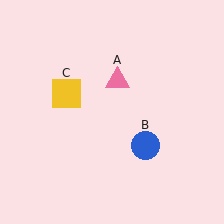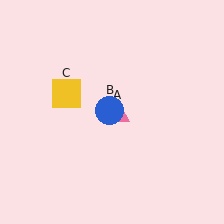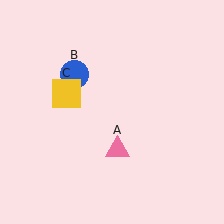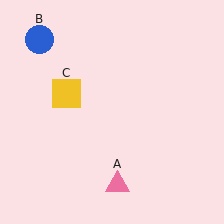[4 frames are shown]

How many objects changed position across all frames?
2 objects changed position: pink triangle (object A), blue circle (object B).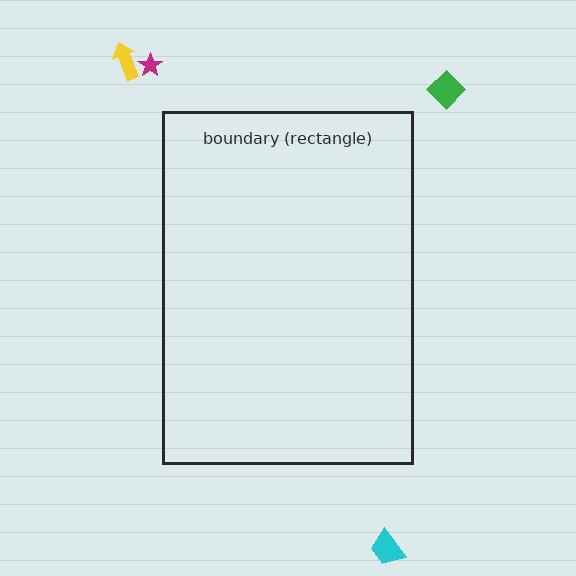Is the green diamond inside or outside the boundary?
Outside.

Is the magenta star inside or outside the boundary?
Outside.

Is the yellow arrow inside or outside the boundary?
Outside.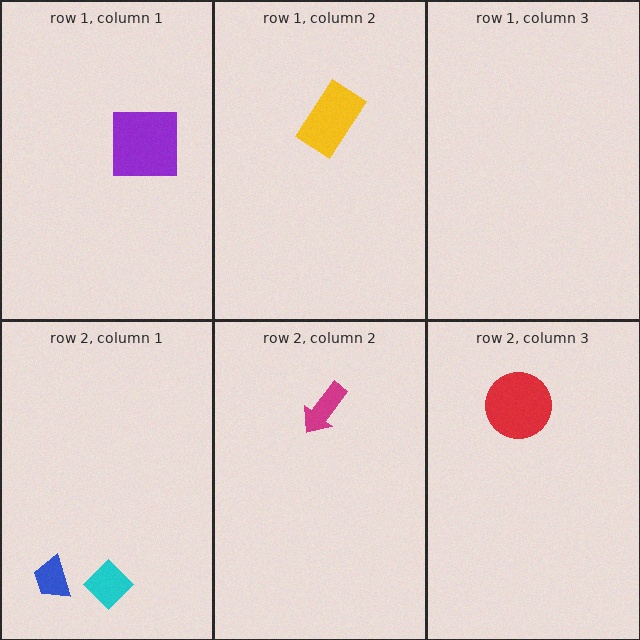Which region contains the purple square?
The row 1, column 1 region.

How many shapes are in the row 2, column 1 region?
2.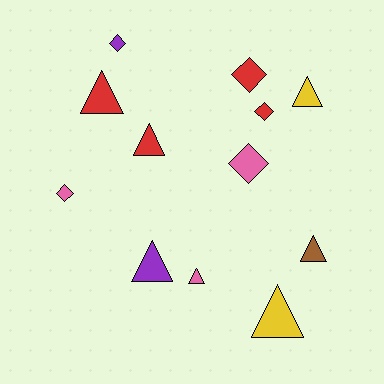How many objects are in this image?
There are 12 objects.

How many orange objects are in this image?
There are no orange objects.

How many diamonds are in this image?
There are 5 diamonds.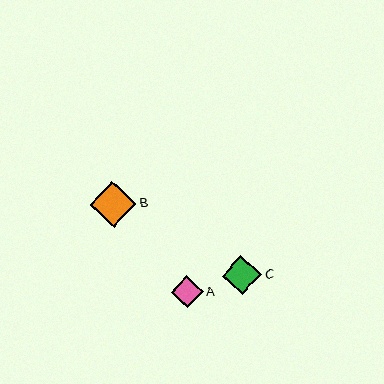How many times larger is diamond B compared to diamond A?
Diamond B is approximately 1.5 times the size of diamond A.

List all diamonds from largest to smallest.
From largest to smallest: B, C, A.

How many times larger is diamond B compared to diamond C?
Diamond B is approximately 1.2 times the size of diamond C.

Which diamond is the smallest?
Diamond A is the smallest with a size of approximately 31 pixels.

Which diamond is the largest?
Diamond B is the largest with a size of approximately 46 pixels.